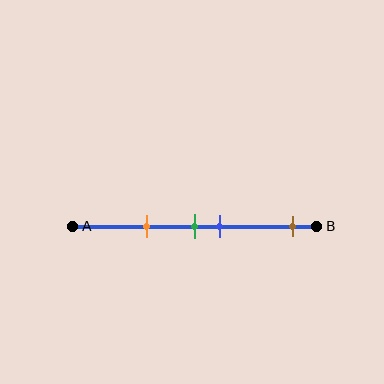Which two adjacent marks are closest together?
The green and blue marks are the closest adjacent pair.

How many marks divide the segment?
There are 4 marks dividing the segment.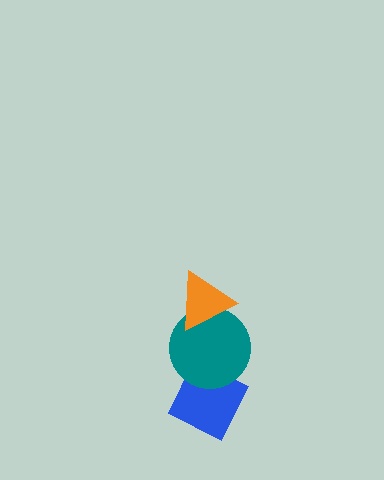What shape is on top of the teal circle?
The orange triangle is on top of the teal circle.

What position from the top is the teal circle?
The teal circle is 2nd from the top.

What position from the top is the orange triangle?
The orange triangle is 1st from the top.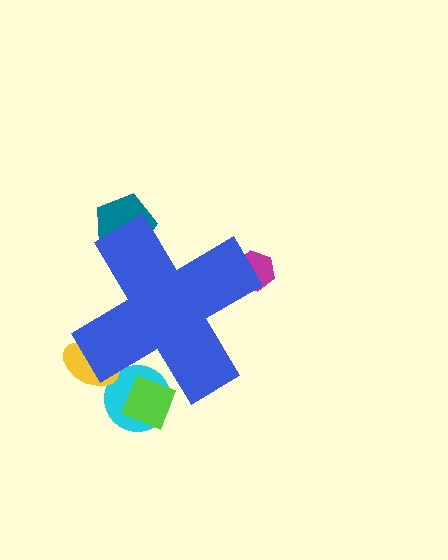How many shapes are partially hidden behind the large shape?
5 shapes are partially hidden.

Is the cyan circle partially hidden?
Yes, the cyan circle is partially hidden behind the blue cross.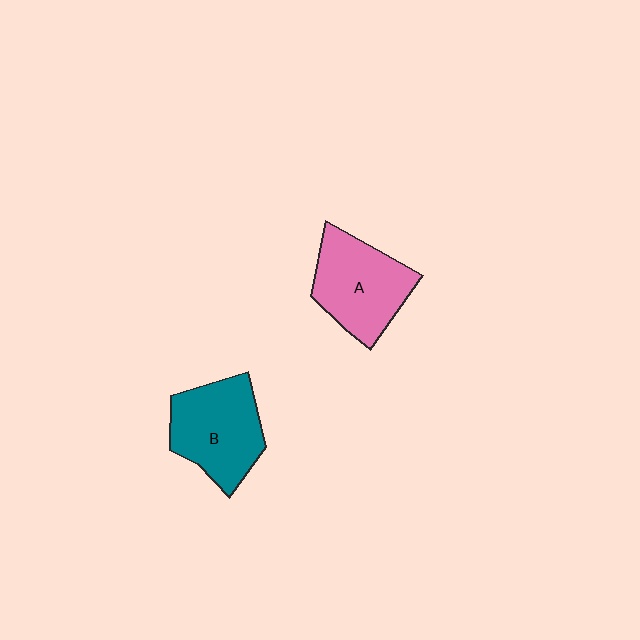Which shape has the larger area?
Shape B (teal).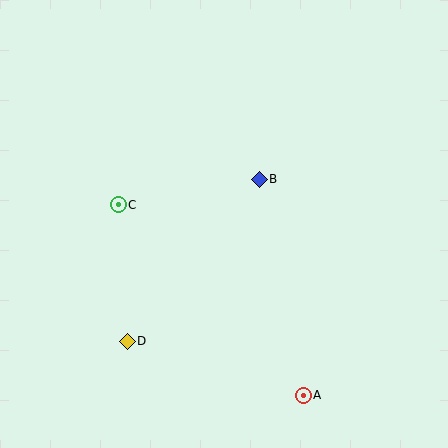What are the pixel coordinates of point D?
Point D is at (127, 341).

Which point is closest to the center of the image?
Point B at (259, 179) is closest to the center.